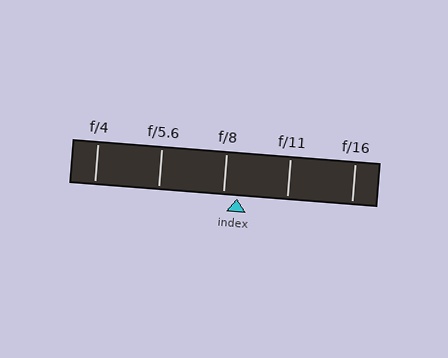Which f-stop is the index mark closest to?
The index mark is closest to f/8.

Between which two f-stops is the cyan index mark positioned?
The index mark is between f/8 and f/11.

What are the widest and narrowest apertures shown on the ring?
The widest aperture shown is f/4 and the narrowest is f/16.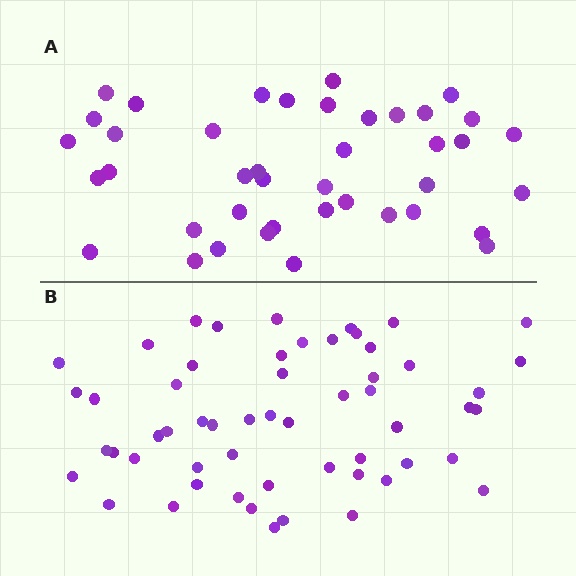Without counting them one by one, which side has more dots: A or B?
Region B (the bottom region) has more dots.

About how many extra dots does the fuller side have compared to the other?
Region B has approximately 15 more dots than region A.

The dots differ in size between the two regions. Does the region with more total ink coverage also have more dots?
No. Region A has more total ink coverage because its dots are larger, but region B actually contains more individual dots. Total area can be misleading — the number of items is what matters here.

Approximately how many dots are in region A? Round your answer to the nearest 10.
About 40 dots. (The exact count is 41, which rounds to 40.)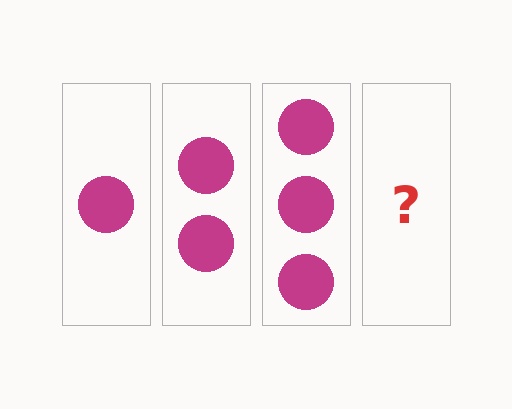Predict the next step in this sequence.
The next step is 4 circles.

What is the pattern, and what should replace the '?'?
The pattern is that each step adds one more circle. The '?' should be 4 circles.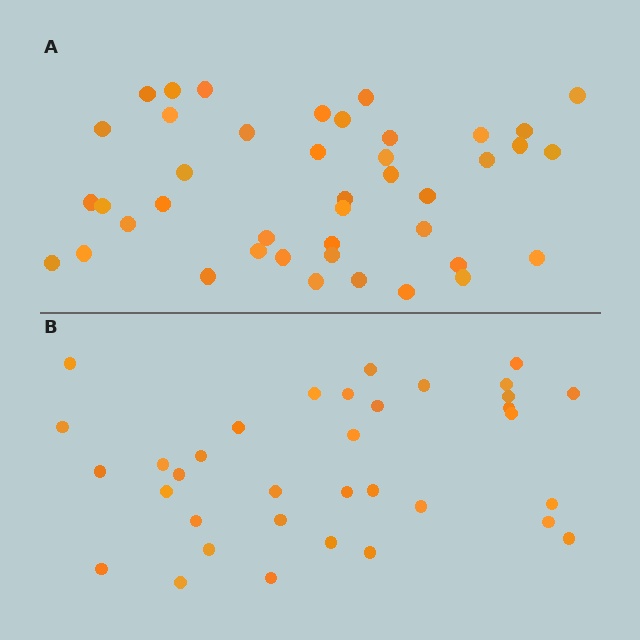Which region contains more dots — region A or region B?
Region A (the top region) has more dots.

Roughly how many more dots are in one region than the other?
Region A has roughly 8 or so more dots than region B.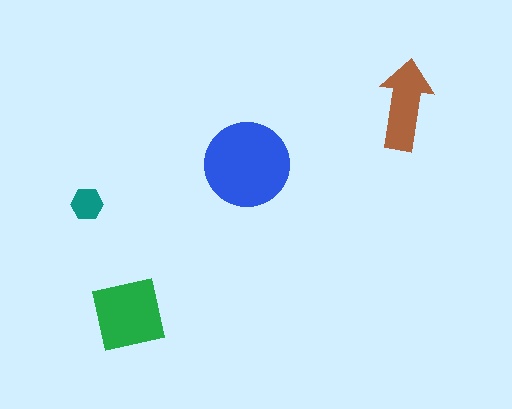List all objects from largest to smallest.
The blue circle, the green square, the brown arrow, the teal hexagon.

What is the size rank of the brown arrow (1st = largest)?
3rd.